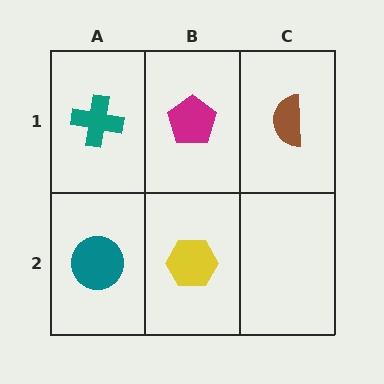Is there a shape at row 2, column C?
No, that cell is empty.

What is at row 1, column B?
A magenta pentagon.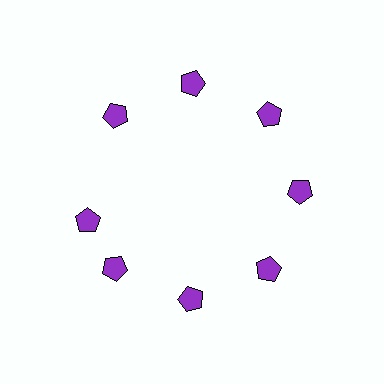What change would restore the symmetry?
The symmetry would be restored by rotating it back into even spacing with its neighbors so that all 8 pentagons sit at equal angles and equal distance from the center.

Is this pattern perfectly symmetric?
No. The 8 purple pentagons are arranged in a ring, but one element near the 9 o'clock position is rotated out of alignment along the ring, breaking the 8-fold rotational symmetry.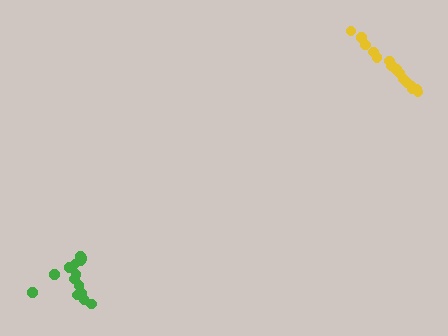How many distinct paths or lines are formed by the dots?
There are 2 distinct paths.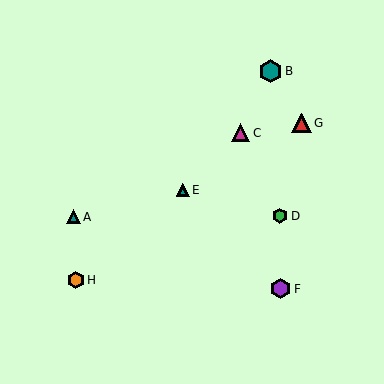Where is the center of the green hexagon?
The center of the green hexagon is at (280, 216).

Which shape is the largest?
The teal hexagon (labeled B) is the largest.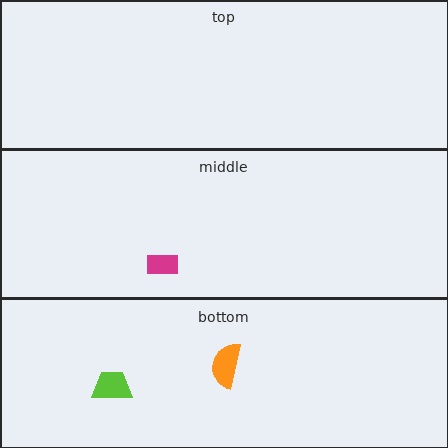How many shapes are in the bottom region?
2.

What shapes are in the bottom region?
The lime trapezoid, the orange semicircle.